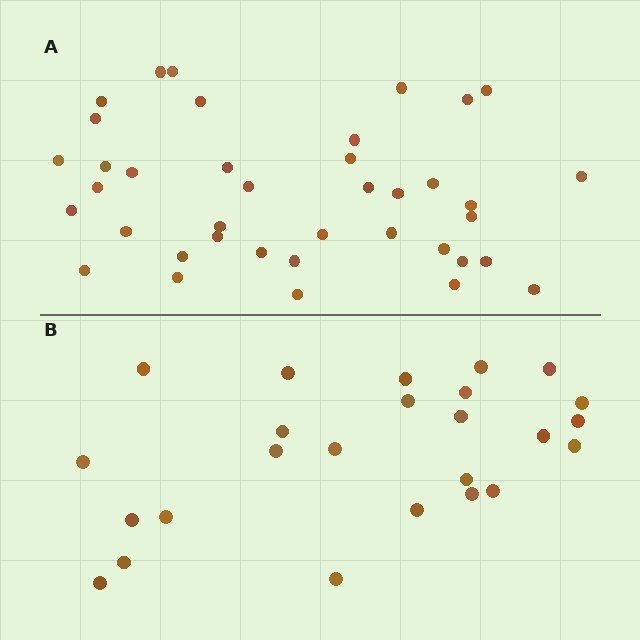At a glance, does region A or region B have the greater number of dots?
Region A (the top region) has more dots.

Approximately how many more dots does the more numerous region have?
Region A has approximately 15 more dots than region B.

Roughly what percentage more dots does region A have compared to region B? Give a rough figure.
About 55% more.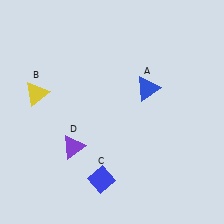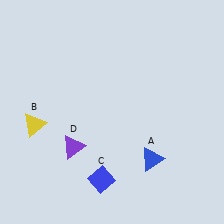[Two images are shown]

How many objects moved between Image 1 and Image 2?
2 objects moved between the two images.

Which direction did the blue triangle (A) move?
The blue triangle (A) moved down.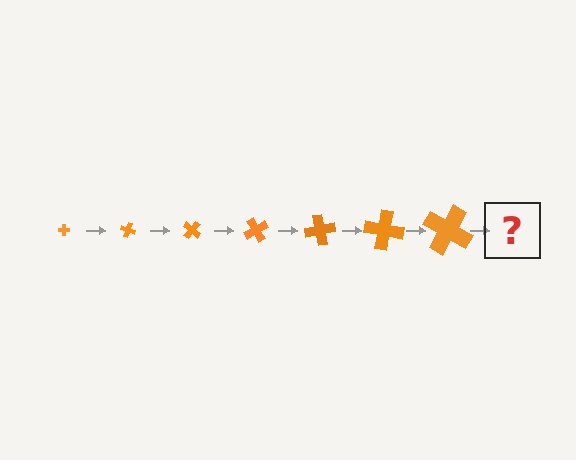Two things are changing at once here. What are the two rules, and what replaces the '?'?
The two rules are that the cross grows larger each step and it rotates 20 degrees each step. The '?' should be a cross, larger than the previous one and rotated 140 degrees from the start.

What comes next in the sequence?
The next element should be a cross, larger than the previous one and rotated 140 degrees from the start.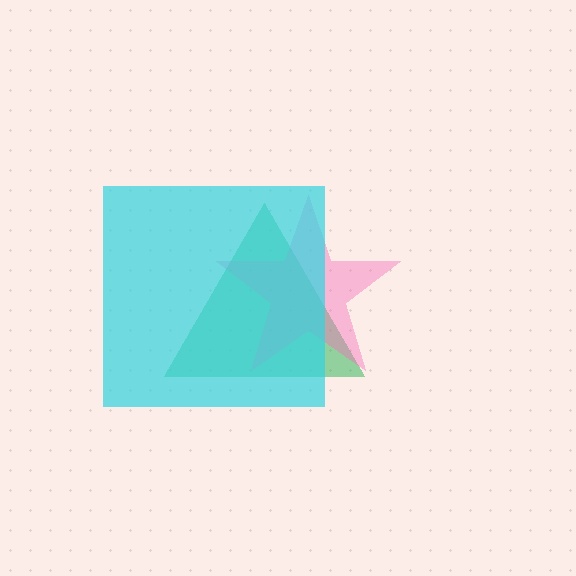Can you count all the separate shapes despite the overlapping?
Yes, there are 3 separate shapes.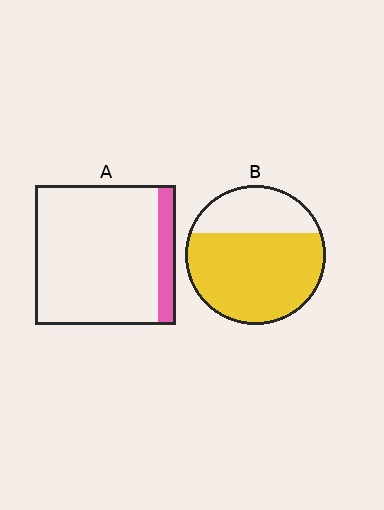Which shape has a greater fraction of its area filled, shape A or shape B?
Shape B.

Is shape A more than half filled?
No.